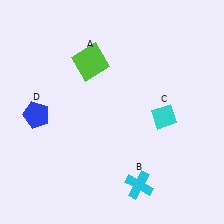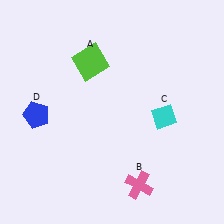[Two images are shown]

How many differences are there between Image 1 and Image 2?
There is 1 difference between the two images.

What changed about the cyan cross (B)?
In Image 1, B is cyan. In Image 2, it changed to pink.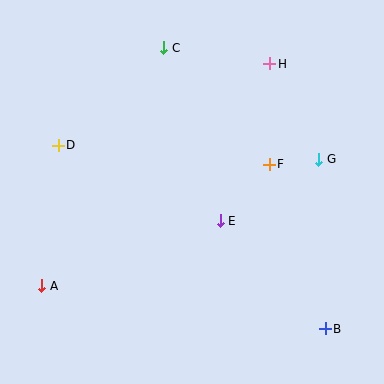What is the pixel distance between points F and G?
The distance between F and G is 50 pixels.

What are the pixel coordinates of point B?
Point B is at (325, 329).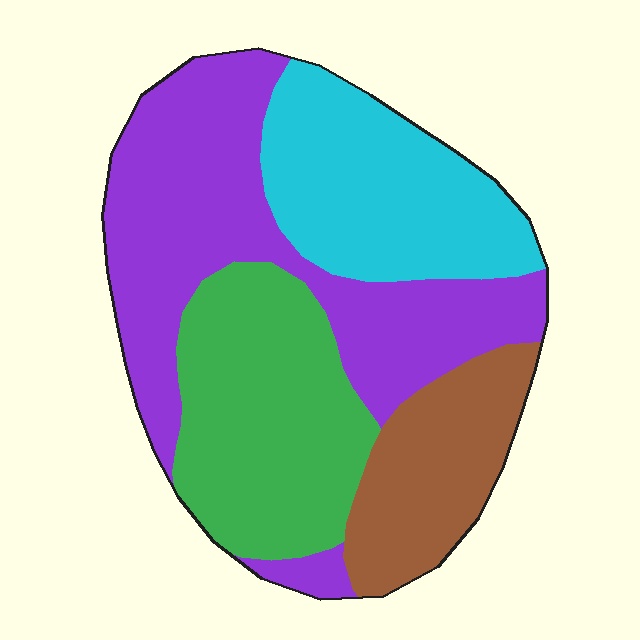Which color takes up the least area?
Brown, at roughly 15%.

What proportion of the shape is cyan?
Cyan takes up about one fifth (1/5) of the shape.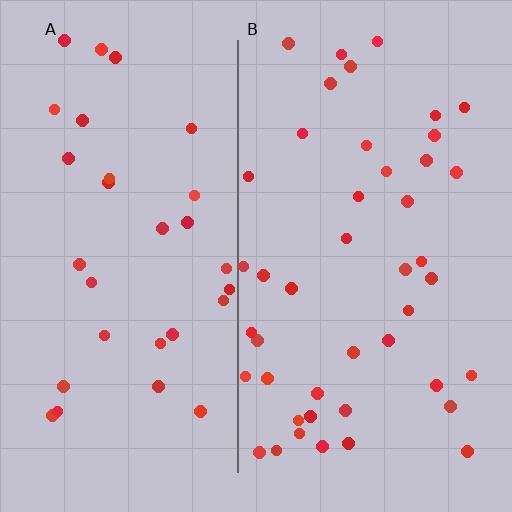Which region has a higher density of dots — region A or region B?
B (the right).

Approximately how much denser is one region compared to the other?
Approximately 1.4× — region B over region A.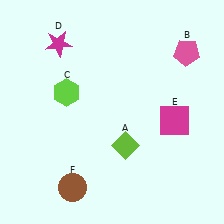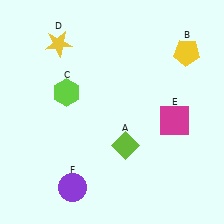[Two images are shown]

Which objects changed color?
B changed from pink to yellow. D changed from magenta to yellow. F changed from brown to purple.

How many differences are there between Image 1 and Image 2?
There are 3 differences between the two images.